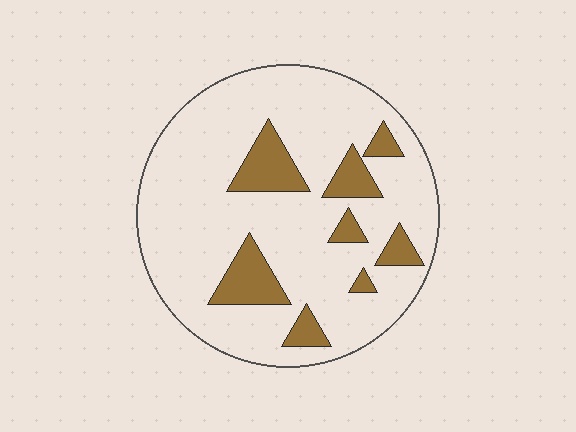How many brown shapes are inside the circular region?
8.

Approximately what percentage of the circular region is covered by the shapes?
Approximately 15%.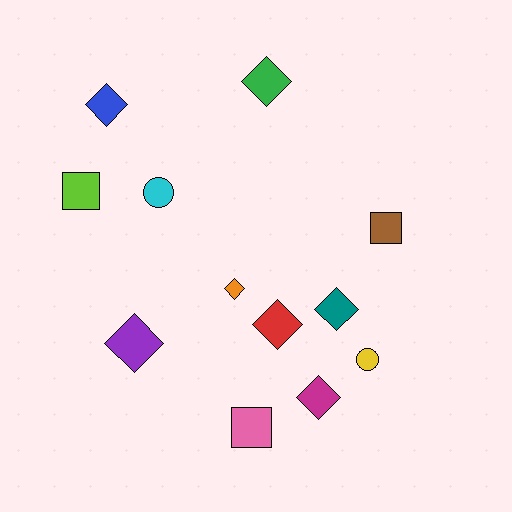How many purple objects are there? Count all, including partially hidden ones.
There is 1 purple object.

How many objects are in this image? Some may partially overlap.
There are 12 objects.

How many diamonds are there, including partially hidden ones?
There are 7 diamonds.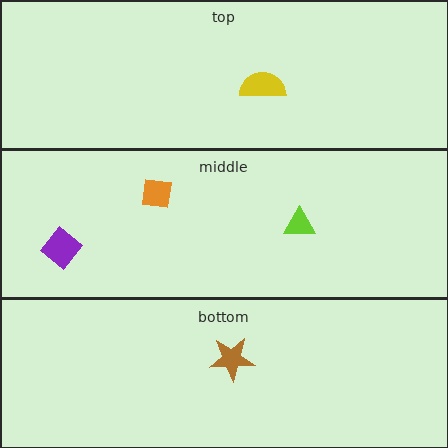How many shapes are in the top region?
1.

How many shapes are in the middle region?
3.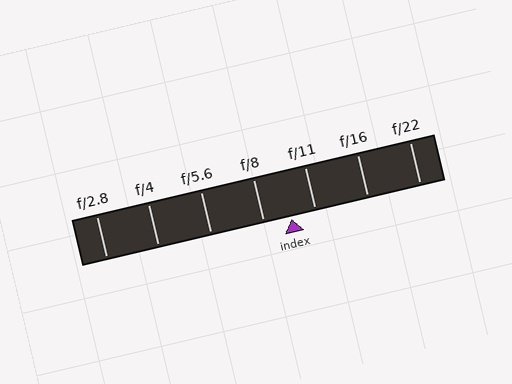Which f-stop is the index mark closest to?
The index mark is closest to f/11.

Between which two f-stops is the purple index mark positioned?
The index mark is between f/8 and f/11.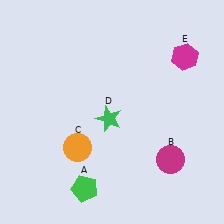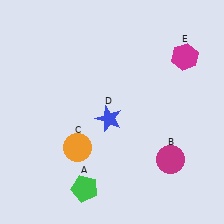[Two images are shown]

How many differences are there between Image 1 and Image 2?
There is 1 difference between the two images.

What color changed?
The star (D) changed from green in Image 1 to blue in Image 2.